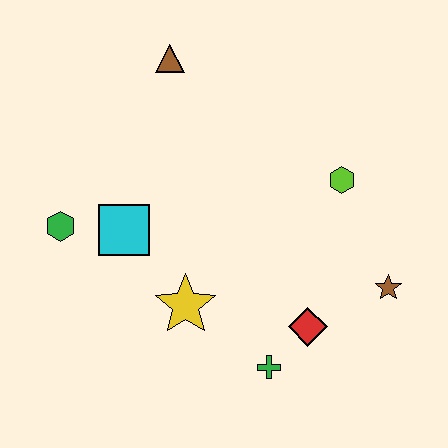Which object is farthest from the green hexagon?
The brown star is farthest from the green hexagon.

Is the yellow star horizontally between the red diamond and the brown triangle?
Yes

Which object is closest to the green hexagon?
The cyan square is closest to the green hexagon.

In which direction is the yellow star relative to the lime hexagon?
The yellow star is to the left of the lime hexagon.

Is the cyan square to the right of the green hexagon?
Yes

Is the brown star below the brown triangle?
Yes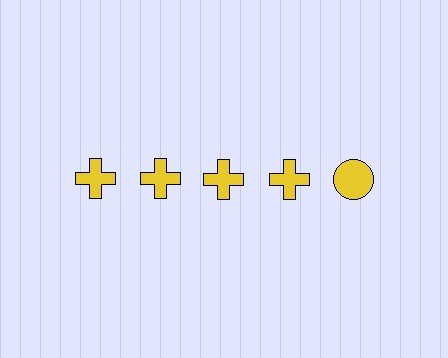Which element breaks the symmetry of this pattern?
The yellow circle in the top row, rightmost column breaks the symmetry. All other shapes are yellow crosses.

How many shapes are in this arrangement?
There are 5 shapes arranged in a grid pattern.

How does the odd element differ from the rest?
It has a different shape: circle instead of cross.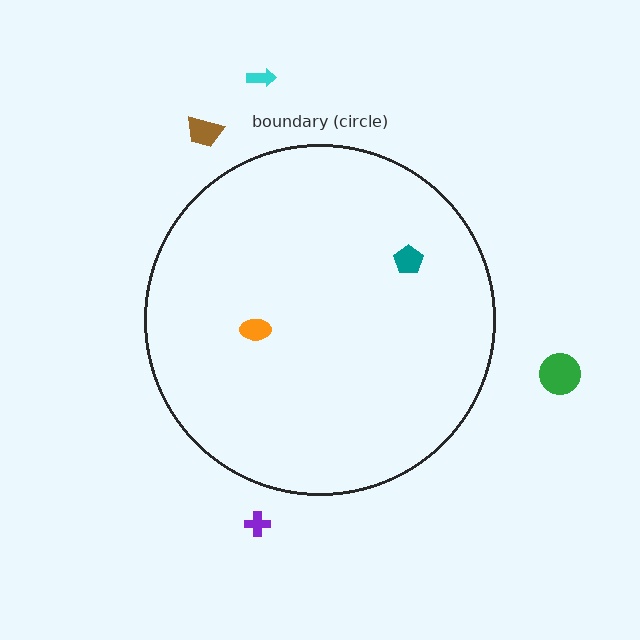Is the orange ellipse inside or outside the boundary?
Inside.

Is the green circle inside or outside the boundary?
Outside.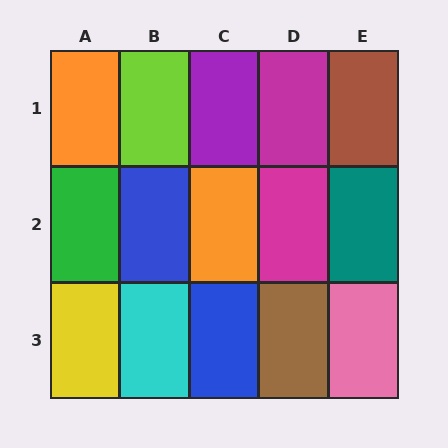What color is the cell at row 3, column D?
Brown.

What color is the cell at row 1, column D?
Magenta.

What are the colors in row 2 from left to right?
Green, blue, orange, magenta, teal.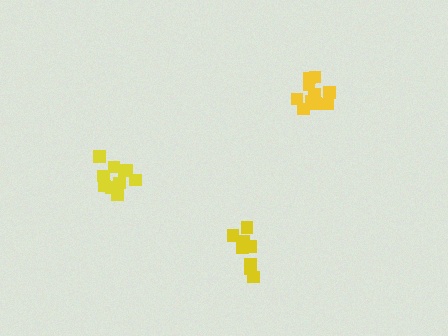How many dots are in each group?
Group 1: 10 dots, Group 2: 10 dots, Group 3: 10 dots (30 total).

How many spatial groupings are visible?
There are 3 spatial groupings.